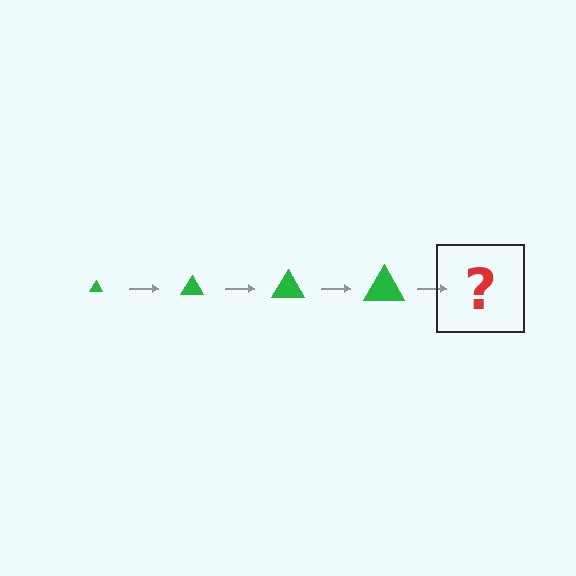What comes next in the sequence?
The next element should be a green triangle, larger than the previous one.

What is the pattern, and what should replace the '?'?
The pattern is that the triangle gets progressively larger each step. The '?' should be a green triangle, larger than the previous one.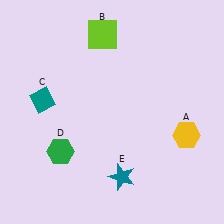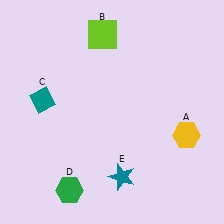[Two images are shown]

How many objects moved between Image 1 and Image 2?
1 object moved between the two images.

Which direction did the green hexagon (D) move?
The green hexagon (D) moved down.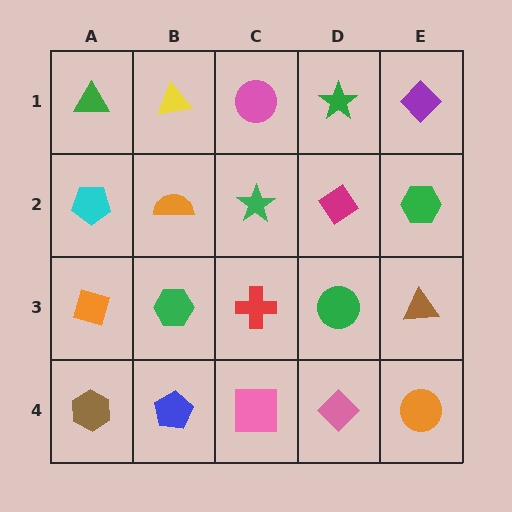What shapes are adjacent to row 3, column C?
A green star (row 2, column C), a pink square (row 4, column C), a green hexagon (row 3, column B), a green circle (row 3, column D).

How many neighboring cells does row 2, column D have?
4.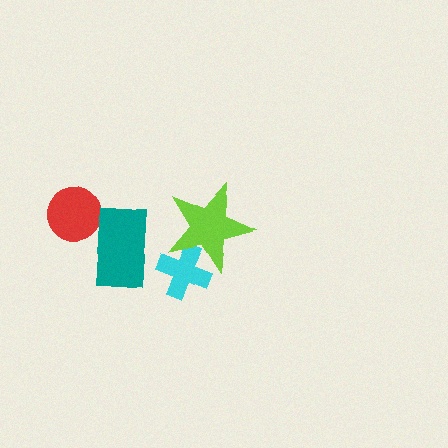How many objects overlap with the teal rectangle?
1 object overlaps with the teal rectangle.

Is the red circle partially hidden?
Yes, it is partially covered by another shape.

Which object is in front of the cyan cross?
The lime star is in front of the cyan cross.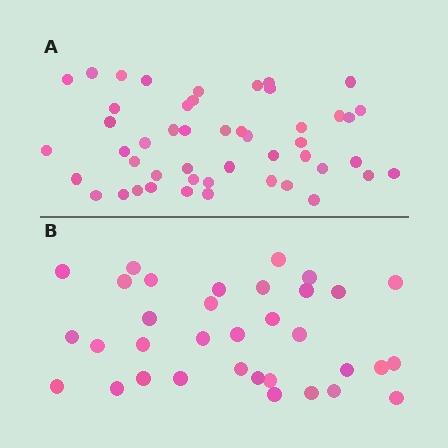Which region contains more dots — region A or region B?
Region A (the top region) has more dots.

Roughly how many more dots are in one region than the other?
Region A has approximately 15 more dots than region B.